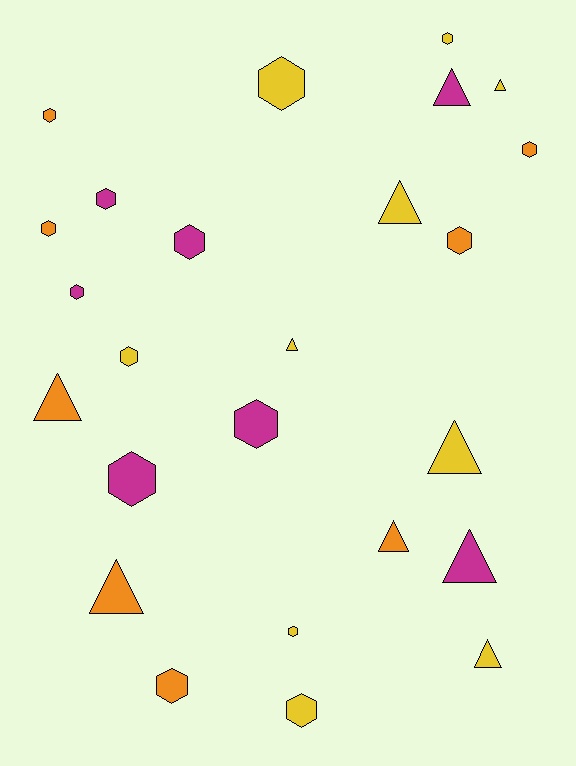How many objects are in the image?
There are 25 objects.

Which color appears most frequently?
Yellow, with 10 objects.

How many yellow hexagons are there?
There are 5 yellow hexagons.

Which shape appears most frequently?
Hexagon, with 15 objects.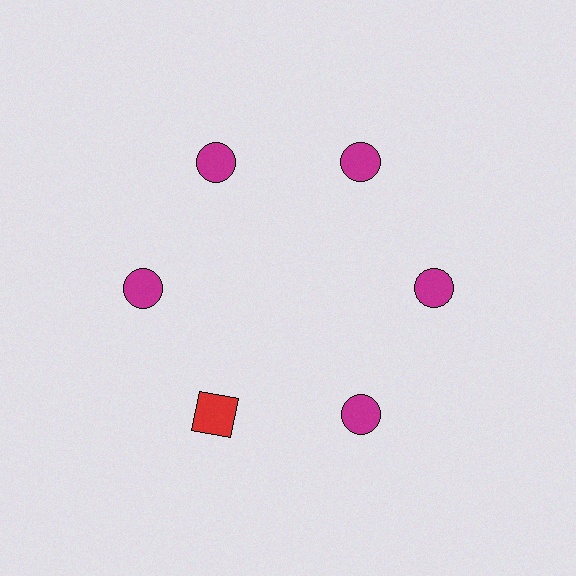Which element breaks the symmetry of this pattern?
The red square at roughly the 7 o'clock position breaks the symmetry. All other shapes are magenta circles.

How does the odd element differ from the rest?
It differs in both color (red instead of magenta) and shape (square instead of circle).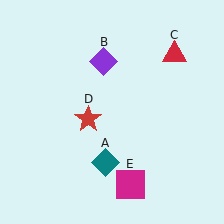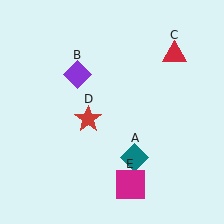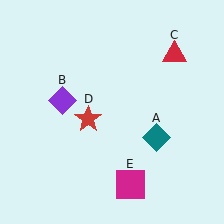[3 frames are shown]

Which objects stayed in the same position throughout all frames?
Red triangle (object C) and red star (object D) and magenta square (object E) remained stationary.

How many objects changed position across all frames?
2 objects changed position: teal diamond (object A), purple diamond (object B).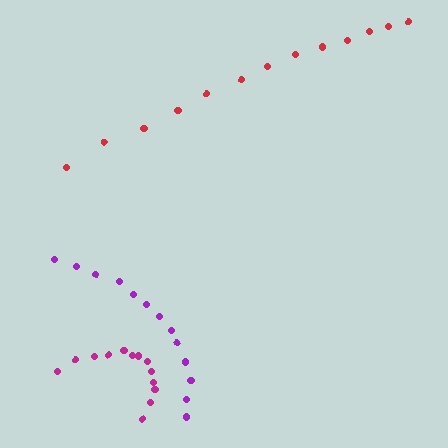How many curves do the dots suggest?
There are 3 distinct paths.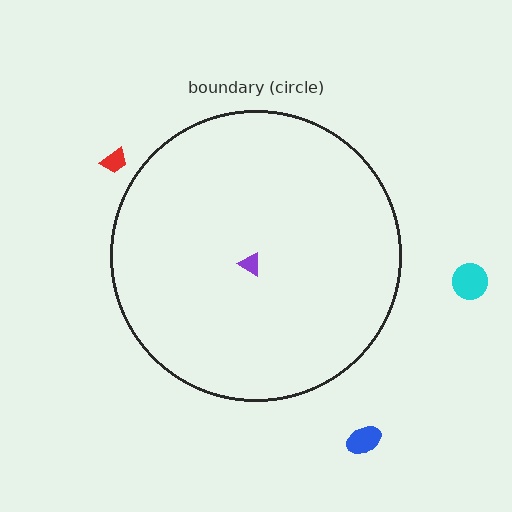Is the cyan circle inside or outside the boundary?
Outside.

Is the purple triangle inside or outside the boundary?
Inside.